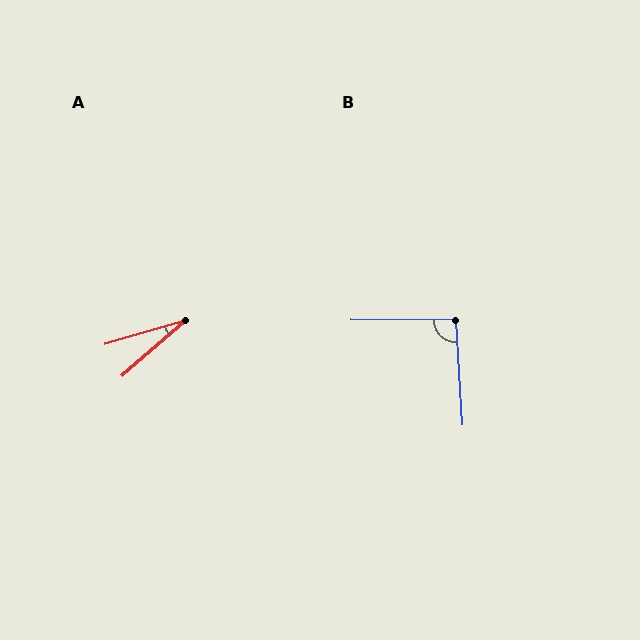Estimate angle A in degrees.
Approximately 25 degrees.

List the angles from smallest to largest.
A (25°), B (94°).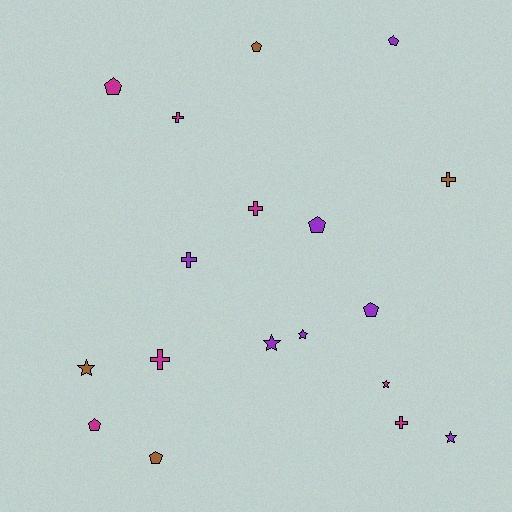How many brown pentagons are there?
There are 2 brown pentagons.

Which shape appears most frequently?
Pentagon, with 7 objects.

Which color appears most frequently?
Magenta, with 7 objects.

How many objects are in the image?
There are 18 objects.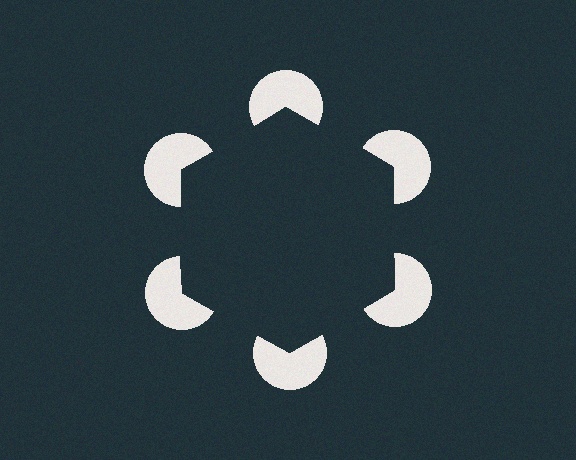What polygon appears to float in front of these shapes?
An illusory hexagon — its edges are inferred from the aligned wedge cuts in the pac-man discs, not physically drawn.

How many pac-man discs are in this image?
There are 6 — one at each vertex of the illusory hexagon.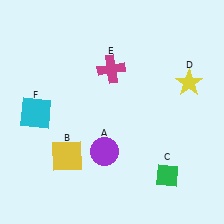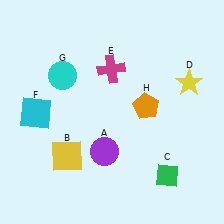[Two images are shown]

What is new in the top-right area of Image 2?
An orange pentagon (H) was added in the top-right area of Image 2.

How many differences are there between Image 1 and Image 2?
There are 2 differences between the two images.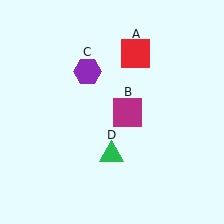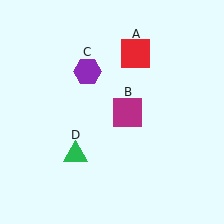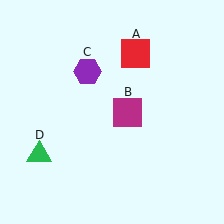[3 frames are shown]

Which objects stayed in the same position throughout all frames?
Red square (object A) and magenta square (object B) and purple hexagon (object C) remained stationary.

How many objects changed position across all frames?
1 object changed position: green triangle (object D).